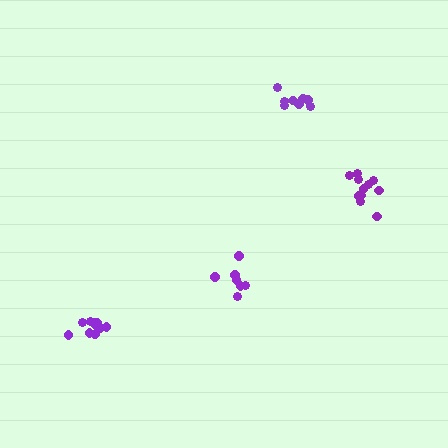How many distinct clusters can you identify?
There are 4 distinct clusters.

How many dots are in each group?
Group 1: 10 dots, Group 2: 8 dots, Group 3: 8 dots, Group 4: 11 dots (37 total).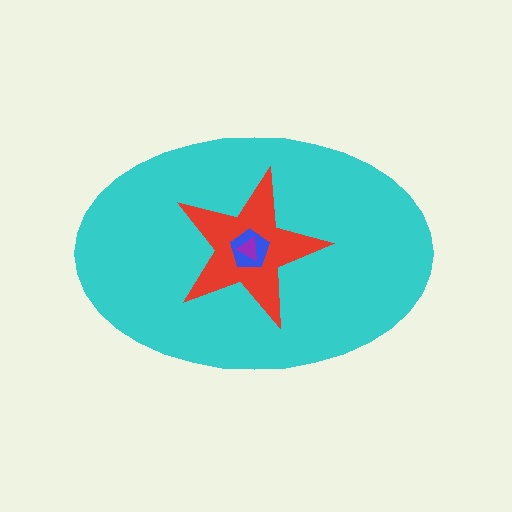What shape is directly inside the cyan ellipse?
The red star.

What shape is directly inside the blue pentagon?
The purple triangle.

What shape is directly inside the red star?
The blue pentagon.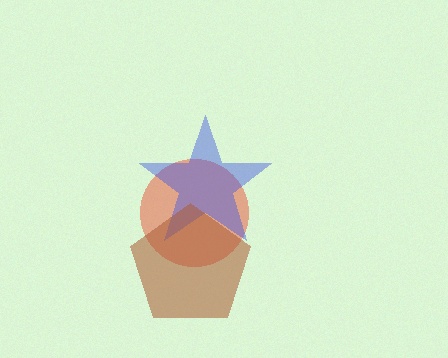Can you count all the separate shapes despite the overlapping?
Yes, there are 3 separate shapes.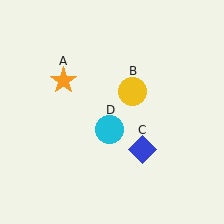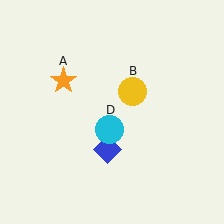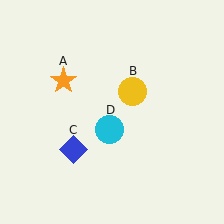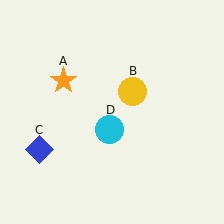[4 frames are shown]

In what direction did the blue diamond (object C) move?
The blue diamond (object C) moved left.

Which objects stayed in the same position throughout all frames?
Orange star (object A) and yellow circle (object B) and cyan circle (object D) remained stationary.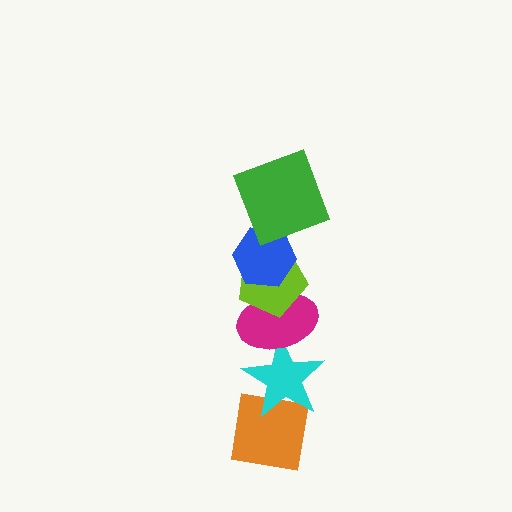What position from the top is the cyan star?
The cyan star is 5th from the top.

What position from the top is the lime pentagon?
The lime pentagon is 3rd from the top.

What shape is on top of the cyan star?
The magenta ellipse is on top of the cyan star.